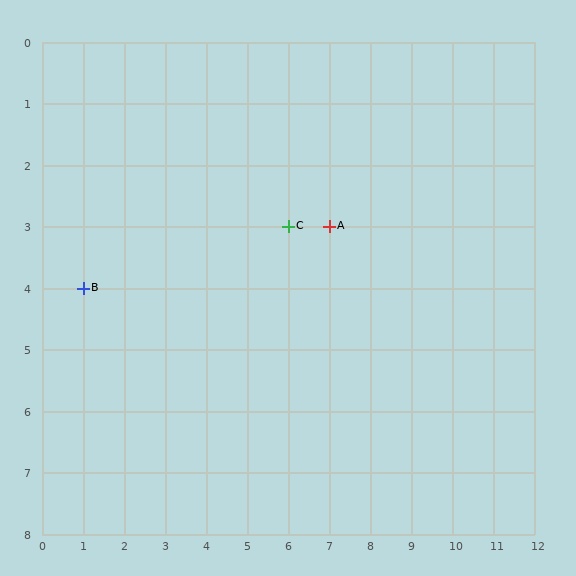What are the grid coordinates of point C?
Point C is at grid coordinates (6, 3).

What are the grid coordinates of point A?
Point A is at grid coordinates (7, 3).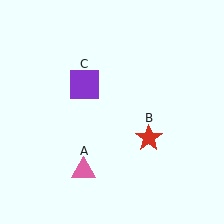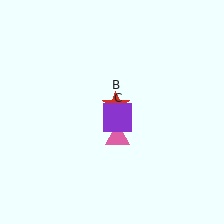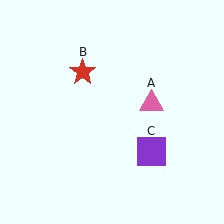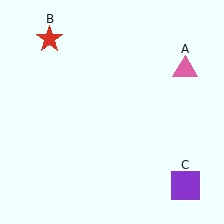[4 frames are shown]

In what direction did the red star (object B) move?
The red star (object B) moved up and to the left.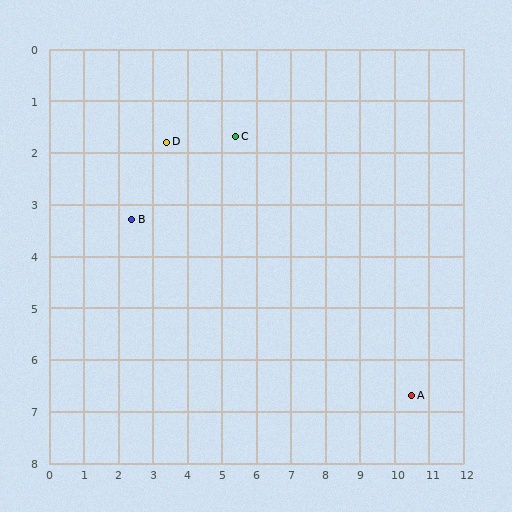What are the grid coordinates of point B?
Point B is at approximately (2.4, 3.3).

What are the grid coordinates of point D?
Point D is at approximately (3.4, 1.8).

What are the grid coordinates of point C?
Point C is at approximately (5.4, 1.7).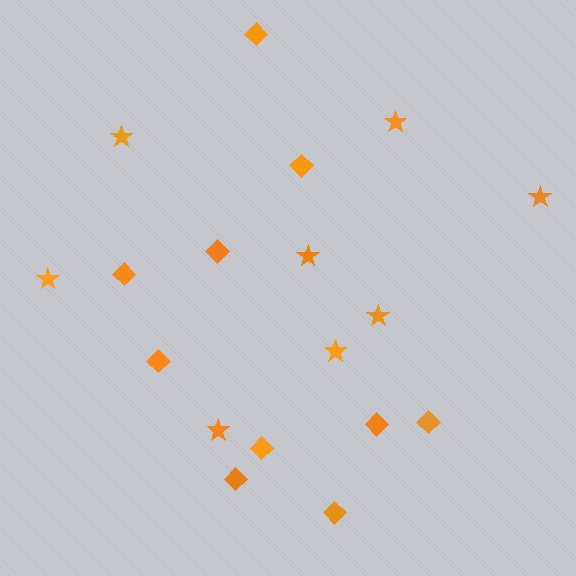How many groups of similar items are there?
There are 2 groups: one group of diamonds (10) and one group of stars (8).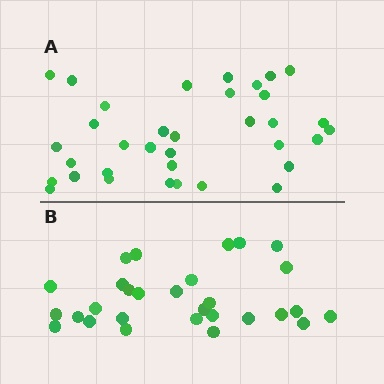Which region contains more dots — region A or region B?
Region A (the top region) has more dots.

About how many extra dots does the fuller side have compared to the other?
Region A has about 6 more dots than region B.